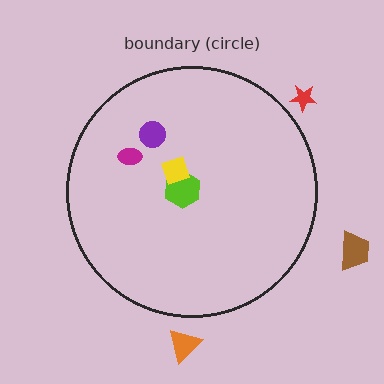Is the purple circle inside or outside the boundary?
Inside.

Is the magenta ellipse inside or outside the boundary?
Inside.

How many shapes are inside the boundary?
4 inside, 3 outside.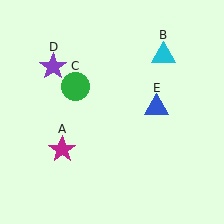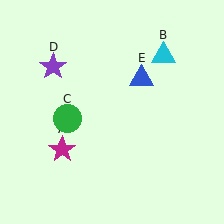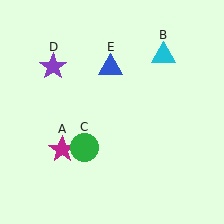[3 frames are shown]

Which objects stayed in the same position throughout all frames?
Magenta star (object A) and cyan triangle (object B) and purple star (object D) remained stationary.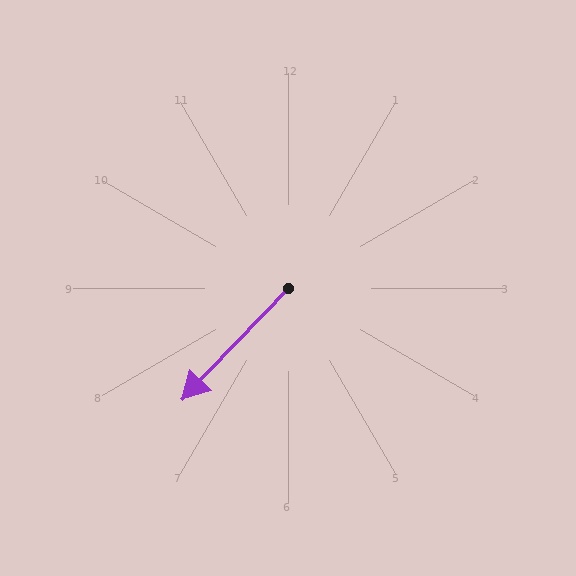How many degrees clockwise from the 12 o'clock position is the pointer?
Approximately 224 degrees.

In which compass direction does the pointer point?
Southwest.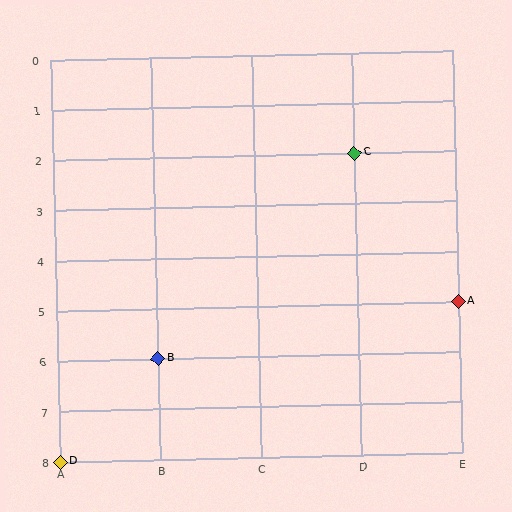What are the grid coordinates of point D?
Point D is at grid coordinates (A, 8).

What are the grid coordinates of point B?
Point B is at grid coordinates (B, 6).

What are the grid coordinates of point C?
Point C is at grid coordinates (D, 2).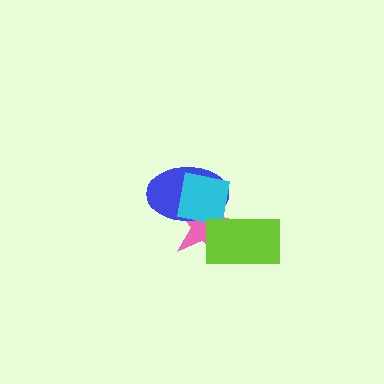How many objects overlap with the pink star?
3 objects overlap with the pink star.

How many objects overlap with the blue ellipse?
2 objects overlap with the blue ellipse.